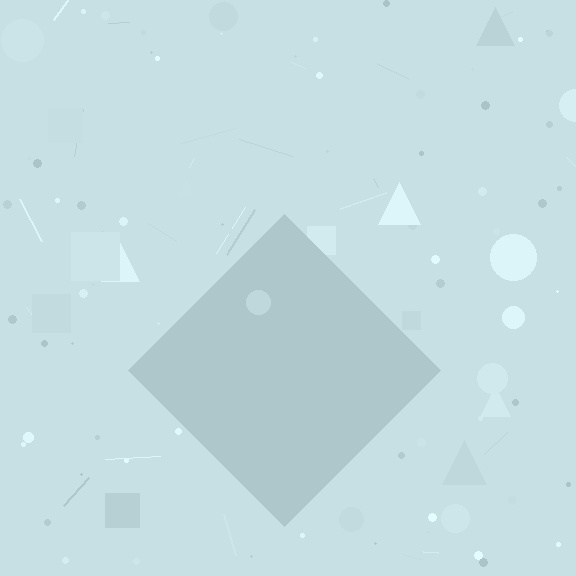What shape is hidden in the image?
A diamond is hidden in the image.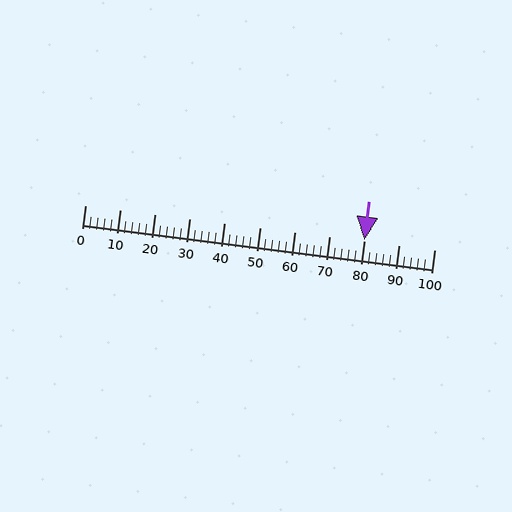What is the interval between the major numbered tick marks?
The major tick marks are spaced 10 units apart.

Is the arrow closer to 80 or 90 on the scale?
The arrow is closer to 80.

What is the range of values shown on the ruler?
The ruler shows values from 0 to 100.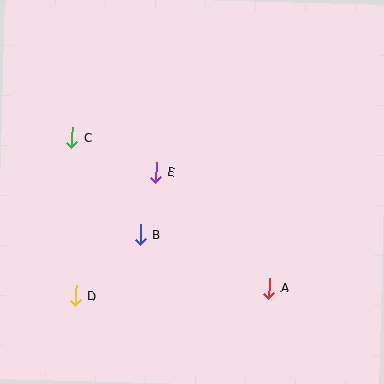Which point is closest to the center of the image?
Point E at (156, 172) is closest to the center.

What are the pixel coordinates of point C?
Point C is at (72, 138).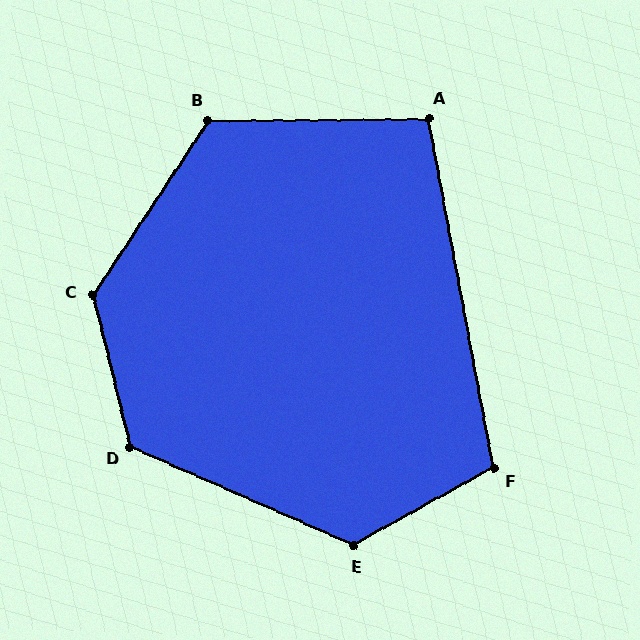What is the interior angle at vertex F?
Approximately 108 degrees (obtuse).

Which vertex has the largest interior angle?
C, at approximately 133 degrees.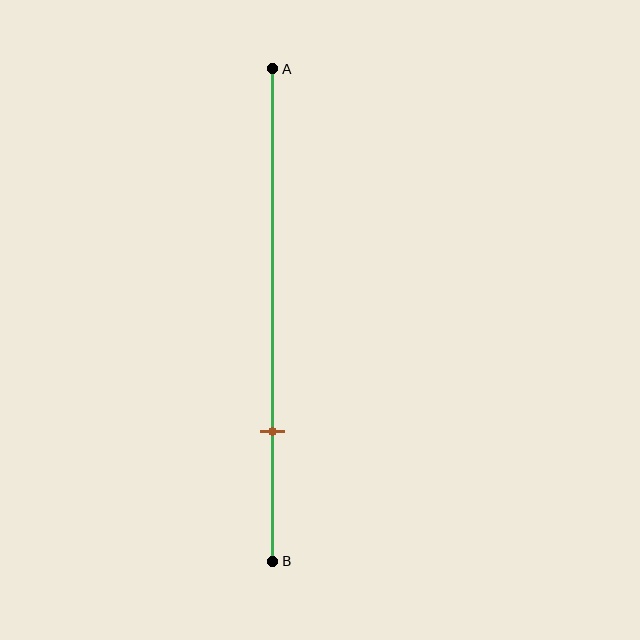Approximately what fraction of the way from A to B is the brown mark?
The brown mark is approximately 75% of the way from A to B.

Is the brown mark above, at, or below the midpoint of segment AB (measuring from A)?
The brown mark is below the midpoint of segment AB.